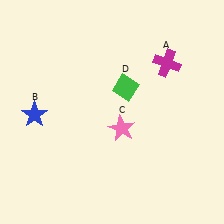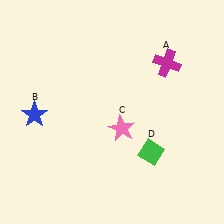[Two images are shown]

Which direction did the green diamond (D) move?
The green diamond (D) moved down.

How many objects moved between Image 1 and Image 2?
1 object moved between the two images.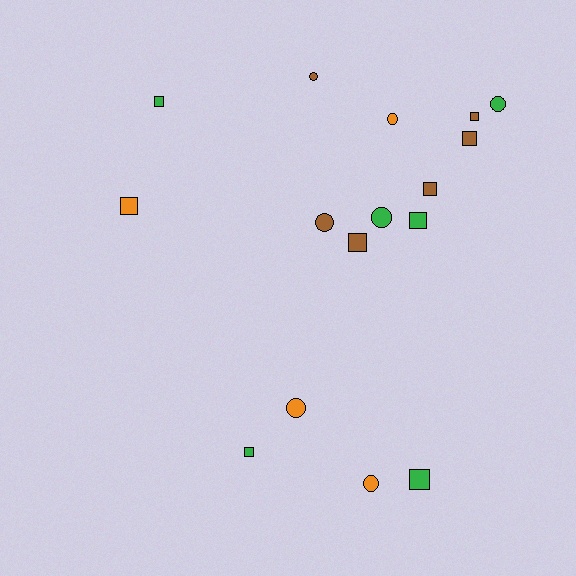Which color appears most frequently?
Green, with 6 objects.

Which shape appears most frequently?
Square, with 9 objects.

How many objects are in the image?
There are 16 objects.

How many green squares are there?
There are 4 green squares.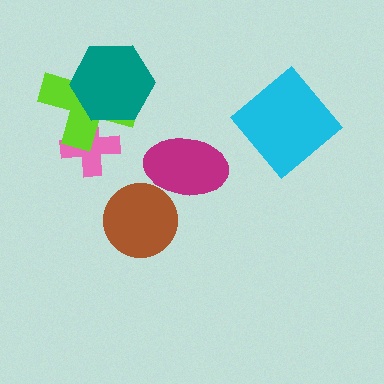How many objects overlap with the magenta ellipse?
1 object overlaps with the magenta ellipse.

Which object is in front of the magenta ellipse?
The brown circle is in front of the magenta ellipse.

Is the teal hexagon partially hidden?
No, no other shape covers it.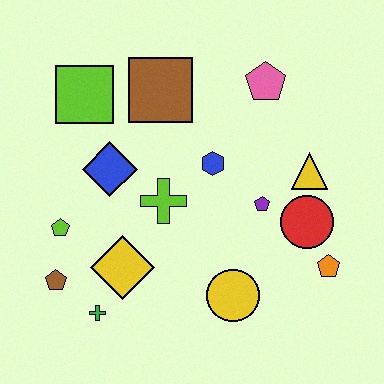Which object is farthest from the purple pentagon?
The brown pentagon is farthest from the purple pentagon.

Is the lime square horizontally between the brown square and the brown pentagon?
Yes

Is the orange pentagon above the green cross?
Yes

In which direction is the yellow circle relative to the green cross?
The yellow circle is to the right of the green cross.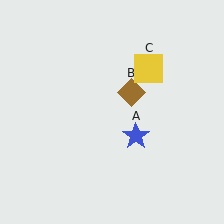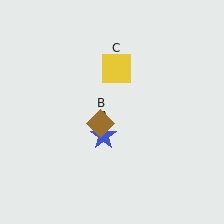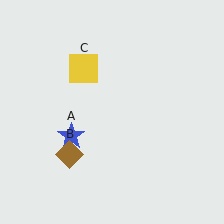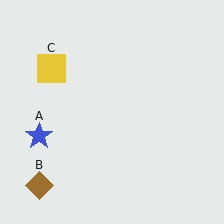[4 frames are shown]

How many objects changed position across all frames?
3 objects changed position: blue star (object A), brown diamond (object B), yellow square (object C).